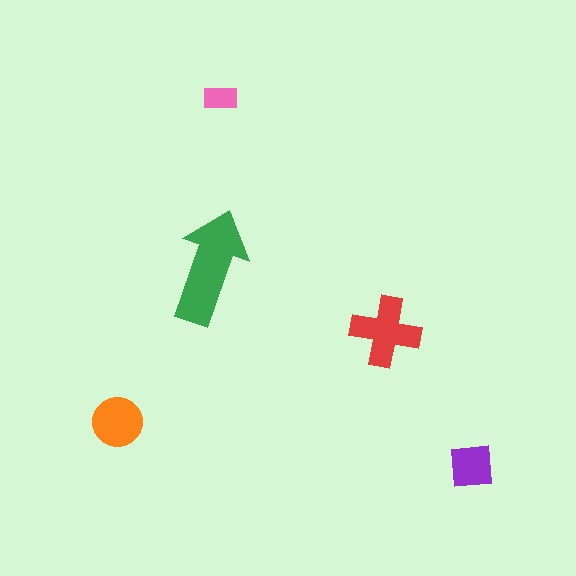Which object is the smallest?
The pink rectangle.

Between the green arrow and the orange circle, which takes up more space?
The green arrow.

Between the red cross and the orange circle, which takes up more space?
The red cross.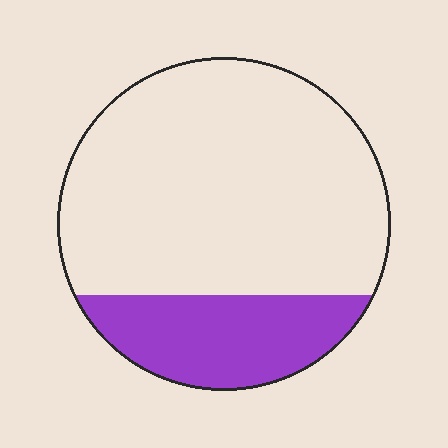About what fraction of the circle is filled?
About one quarter (1/4).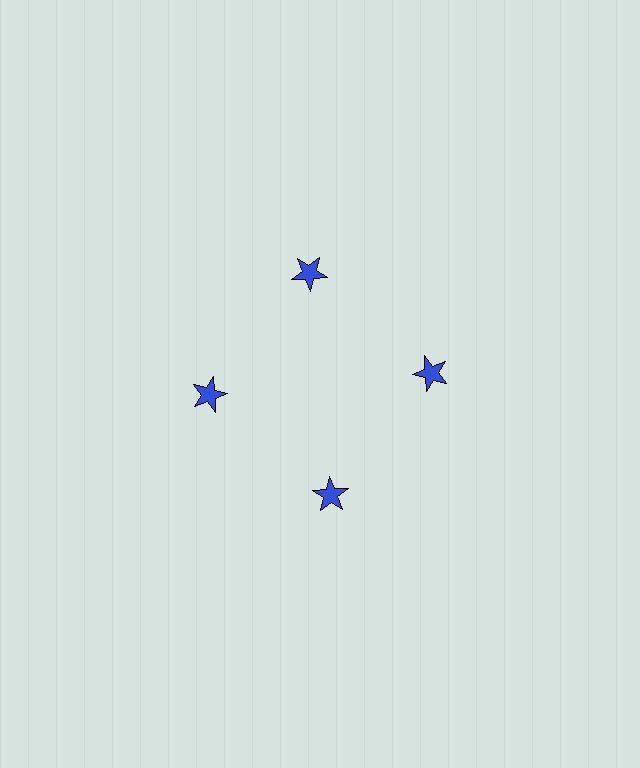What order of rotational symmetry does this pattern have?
This pattern has 4-fold rotational symmetry.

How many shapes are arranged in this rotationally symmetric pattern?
There are 4 shapes, arranged in 4 groups of 1.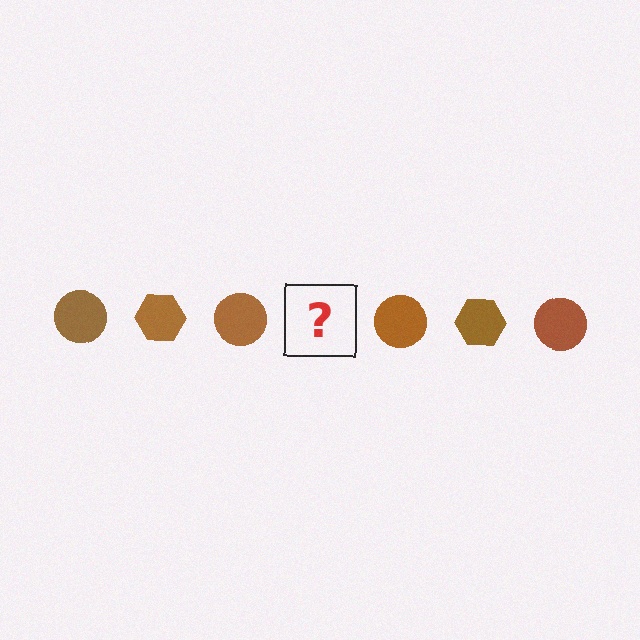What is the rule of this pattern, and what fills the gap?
The rule is that the pattern cycles through circle, hexagon shapes in brown. The gap should be filled with a brown hexagon.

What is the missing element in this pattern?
The missing element is a brown hexagon.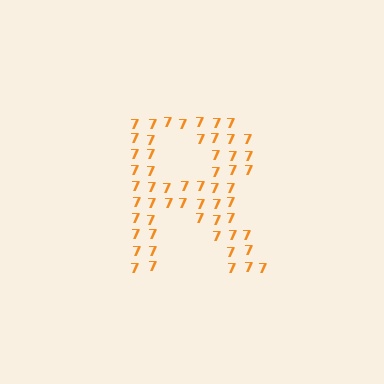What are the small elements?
The small elements are digit 7's.